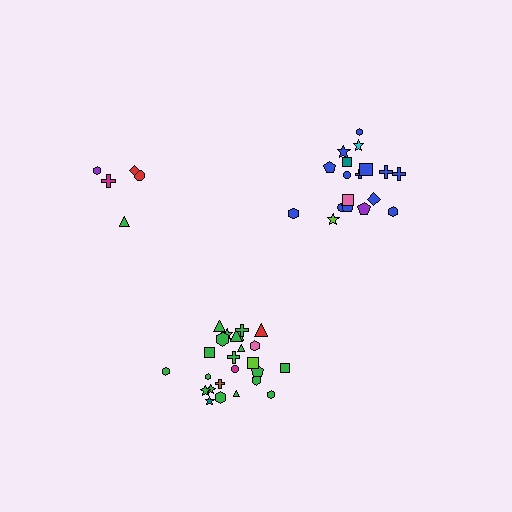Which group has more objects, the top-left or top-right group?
The top-right group.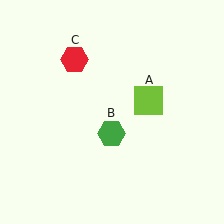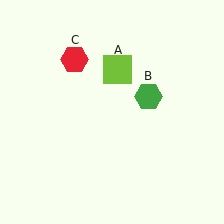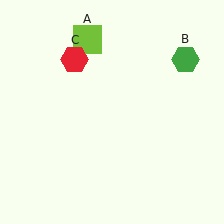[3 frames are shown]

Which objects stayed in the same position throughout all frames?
Red hexagon (object C) remained stationary.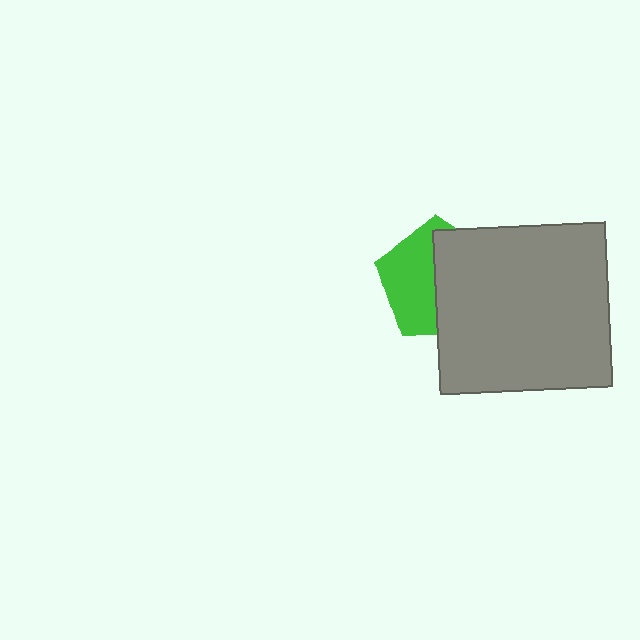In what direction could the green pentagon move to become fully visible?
The green pentagon could move left. That would shift it out from behind the gray rectangle entirely.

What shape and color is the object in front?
The object in front is a gray rectangle.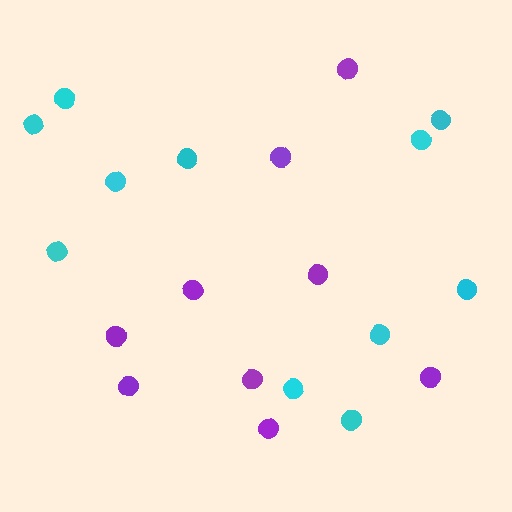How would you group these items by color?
There are 2 groups: one group of cyan circles (11) and one group of purple circles (9).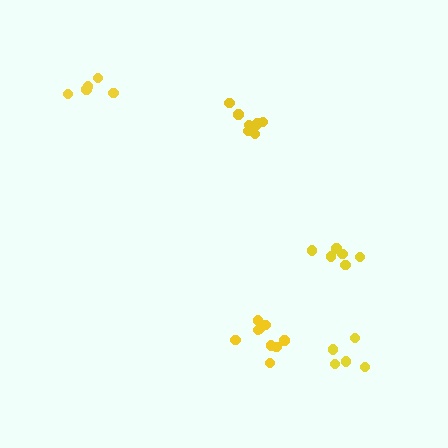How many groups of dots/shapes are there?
There are 5 groups.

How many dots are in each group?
Group 1: 9 dots, Group 2: 6 dots, Group 3: 5 dots, Group 4: 5 dots, Group 5: 9 dots (34 total).